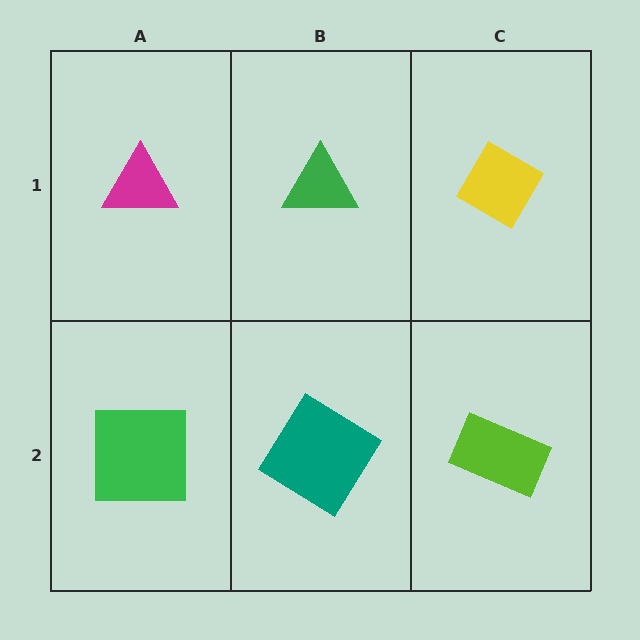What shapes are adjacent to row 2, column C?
A yellow diamond (row 1, column C), a teal diamond (row 2, column B).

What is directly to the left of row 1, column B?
A magenta triangle.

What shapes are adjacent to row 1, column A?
A green square (row 2, column A), a green triangle (row 1, column B).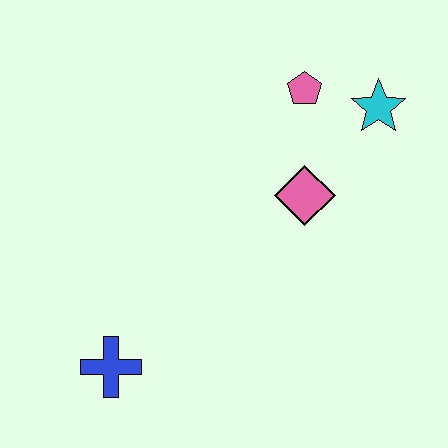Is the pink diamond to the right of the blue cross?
Yes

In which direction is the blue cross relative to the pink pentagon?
The blue cross is below the pink pentagon.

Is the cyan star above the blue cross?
Yes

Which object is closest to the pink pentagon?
The cyan star is closest to the pink pentagon.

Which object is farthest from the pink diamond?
The blue cross is farthest from the pink diamond.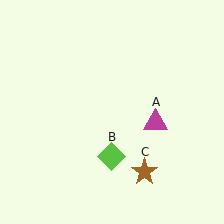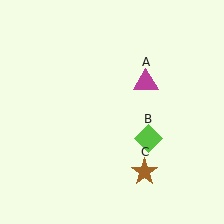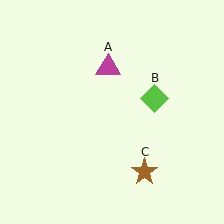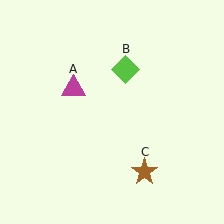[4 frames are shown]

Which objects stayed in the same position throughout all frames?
Brown star (object C) remained stationary.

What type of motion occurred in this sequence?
The magenta triangle (object A), lime diamond (object B) rotated counterclockwise around the center of the scene.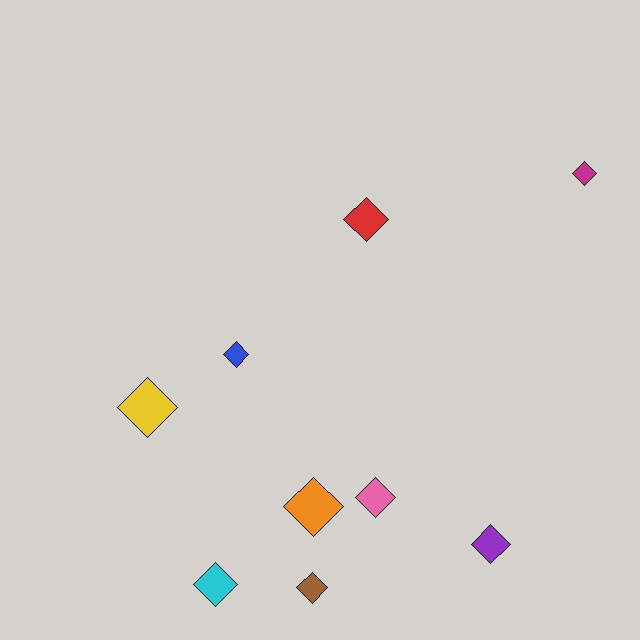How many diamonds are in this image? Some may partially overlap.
There are 9 diamonds.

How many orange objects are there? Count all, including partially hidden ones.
There is 1 orange object.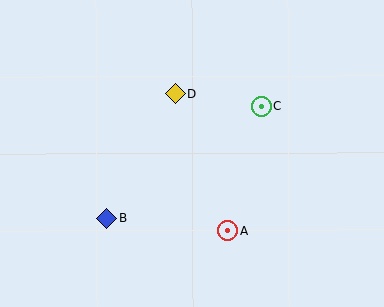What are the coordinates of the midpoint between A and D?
The midpoint between A and D is at (202, 162).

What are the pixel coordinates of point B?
Point B is at (107, 219).